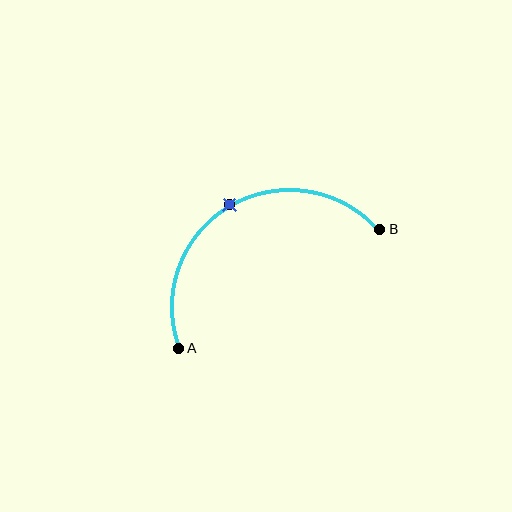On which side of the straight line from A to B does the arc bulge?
The arc bulges above the straight line connecting A and B.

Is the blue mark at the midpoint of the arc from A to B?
Yes. The blue mark lies on the arc at equal arc-length from both A and B — it is the arc midpoint.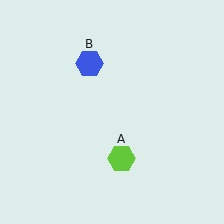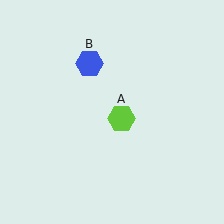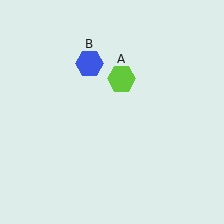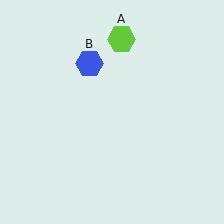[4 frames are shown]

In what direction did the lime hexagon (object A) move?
The lime hexagon (object A) moved up.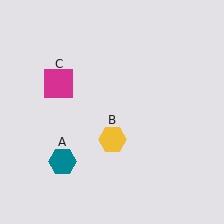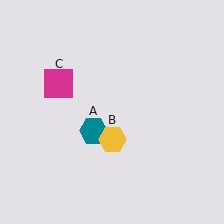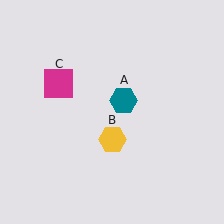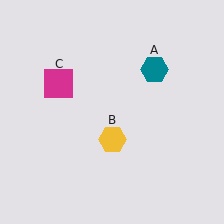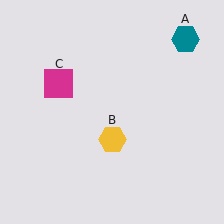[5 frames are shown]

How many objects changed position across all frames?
1 object changed position: teal hexagon (object A).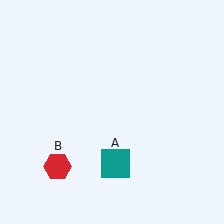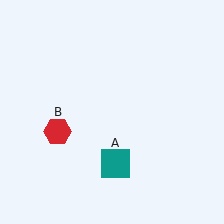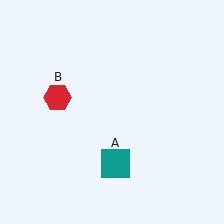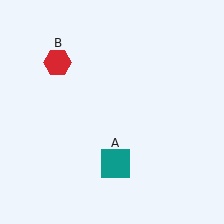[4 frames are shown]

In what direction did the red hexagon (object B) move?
The red hexagon (object B) moved up.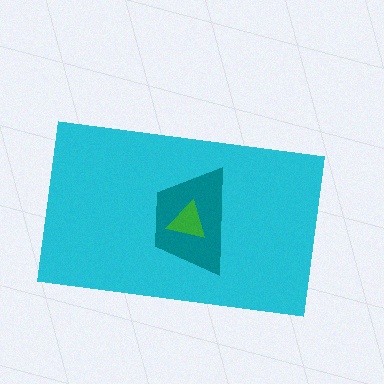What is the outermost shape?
The cyan rectangle.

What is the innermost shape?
The green triangle.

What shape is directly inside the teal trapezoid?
The green triangle.